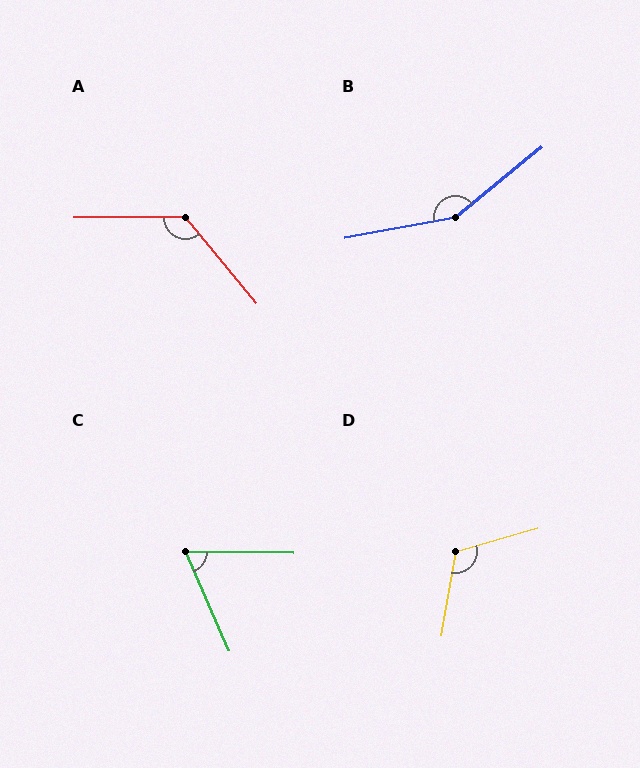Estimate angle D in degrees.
Approximately 115 degrees.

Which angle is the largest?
B, at approximately 151 degrees.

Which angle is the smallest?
C, at approximately 66 degrees.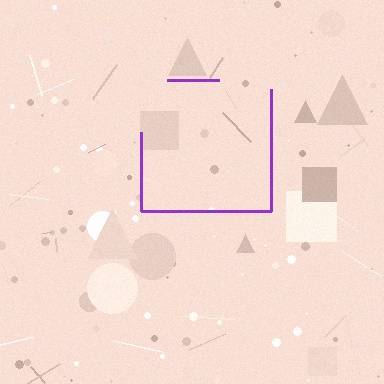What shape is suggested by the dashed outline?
The dashed outline suggests a square.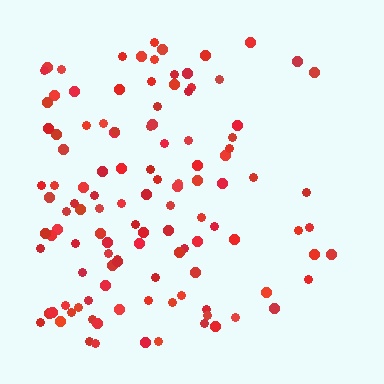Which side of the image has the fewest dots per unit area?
The right.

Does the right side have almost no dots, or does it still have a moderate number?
Still a moderate number, just noticeably fewer than the left.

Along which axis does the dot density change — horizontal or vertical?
Horizontal.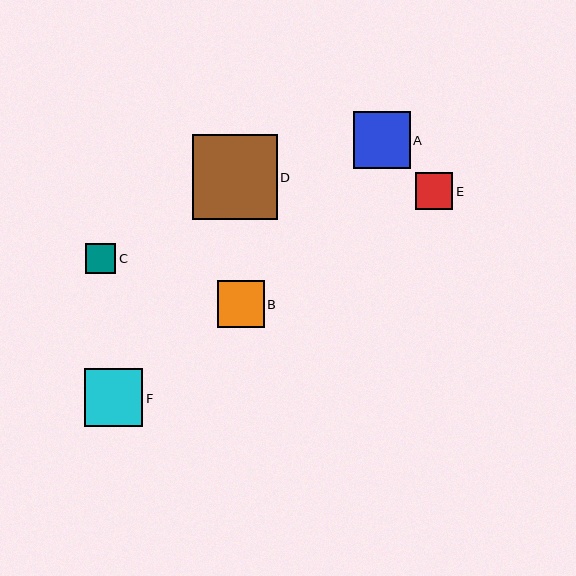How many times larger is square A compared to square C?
Square A is approximately 1.9 times the size of square C.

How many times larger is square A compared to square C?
Square A is approximately 1.9 times the size of square C.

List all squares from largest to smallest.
From largest to smallest: D, F, A, B, E, C.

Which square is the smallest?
Square C is the smallest with a size of approximately 30 pixels.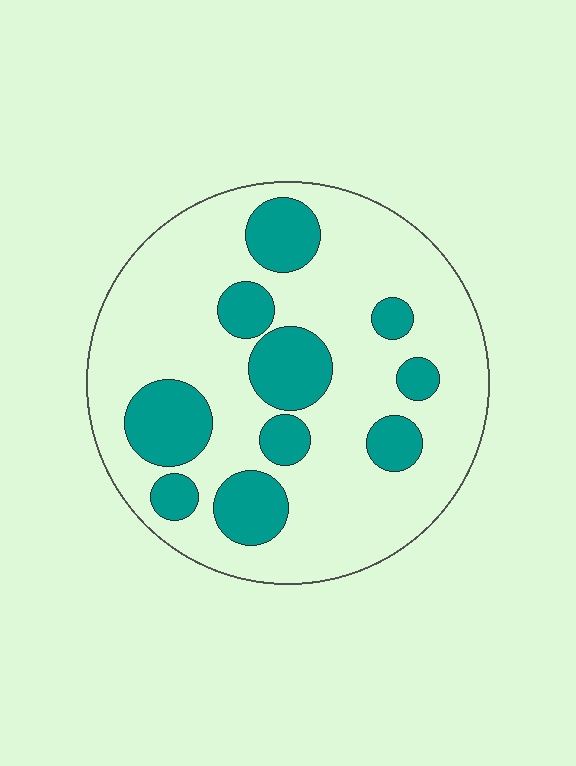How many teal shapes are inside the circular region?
10.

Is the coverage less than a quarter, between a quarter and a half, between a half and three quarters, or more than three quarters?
Between a quarter and a half.